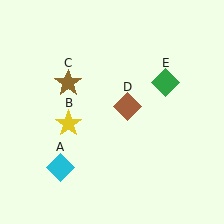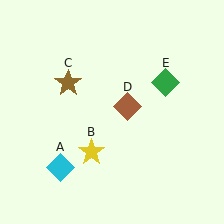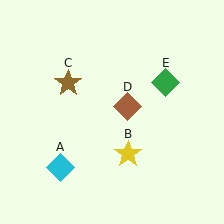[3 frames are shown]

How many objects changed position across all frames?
1 object changed position: yellow star (object B).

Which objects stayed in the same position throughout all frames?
Cyan diamond (object A) and brown star (object C) and brown diamond (object D) and green diamond (object E) remained stationary.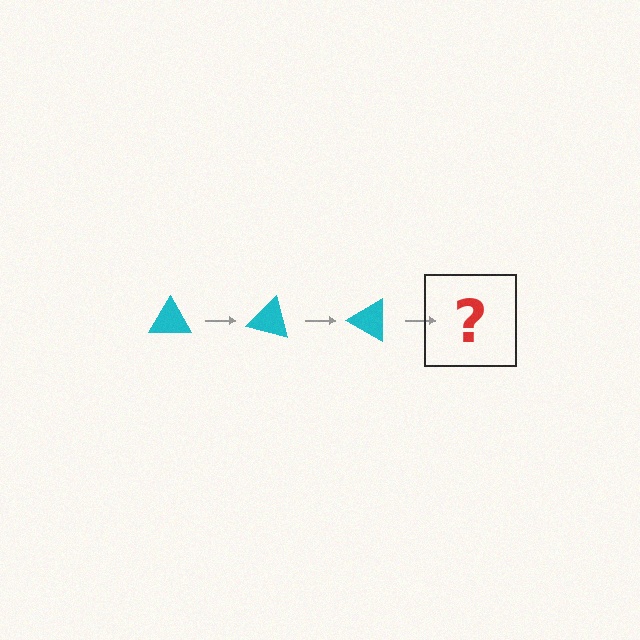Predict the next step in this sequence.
The next step is a cyan triangle rotated 45 degrees.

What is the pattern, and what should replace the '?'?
The pattern is that the triangle rotates 15 degrees each step. The '?' should be a cyan triangle rotated 45 degrees.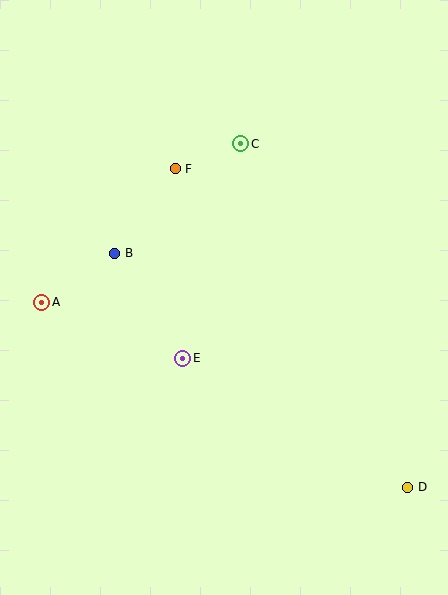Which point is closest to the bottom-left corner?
Point A is closest to the bottom-left corner.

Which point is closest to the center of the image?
Point E at (183, 358) is closest to the center.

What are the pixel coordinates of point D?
Point D is at (408, 487).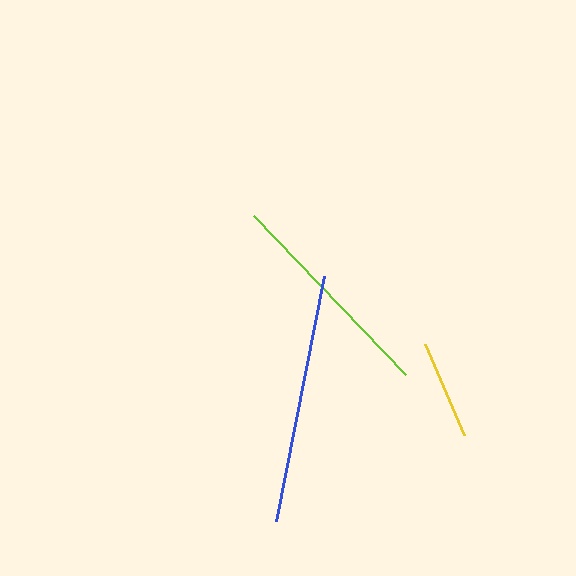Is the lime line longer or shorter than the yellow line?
The lime line is longer than the yellow line.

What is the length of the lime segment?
The lime segment is approximately 220 pixels long.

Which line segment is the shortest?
The yellow line is the shortest at approximately 99 pixels.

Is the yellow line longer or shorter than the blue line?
The blue line is longer than the yellow line.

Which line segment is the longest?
The blue line is the longest at approximately 249 pixels.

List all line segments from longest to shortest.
From longest to shortest: blue, lime, yellow.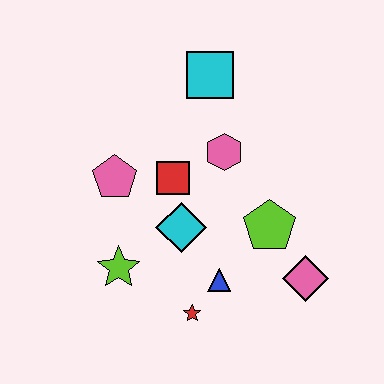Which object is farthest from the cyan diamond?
The cyan square is farthest from the cyan diamond.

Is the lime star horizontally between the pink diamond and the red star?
No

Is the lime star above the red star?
Yes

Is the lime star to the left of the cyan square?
Yes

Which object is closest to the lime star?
The cyan diamond is closest to the lime star.